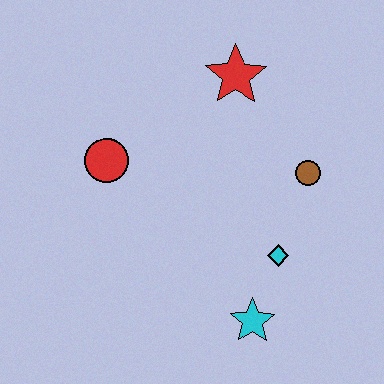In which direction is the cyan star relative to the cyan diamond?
The cyan star is below the cyan diamond.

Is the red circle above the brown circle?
Yes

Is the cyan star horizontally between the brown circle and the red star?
Yes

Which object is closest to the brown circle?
The cyan diamond is closest to the brown circle.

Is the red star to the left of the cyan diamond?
Yes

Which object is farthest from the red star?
The cyan star is farthest from the red star.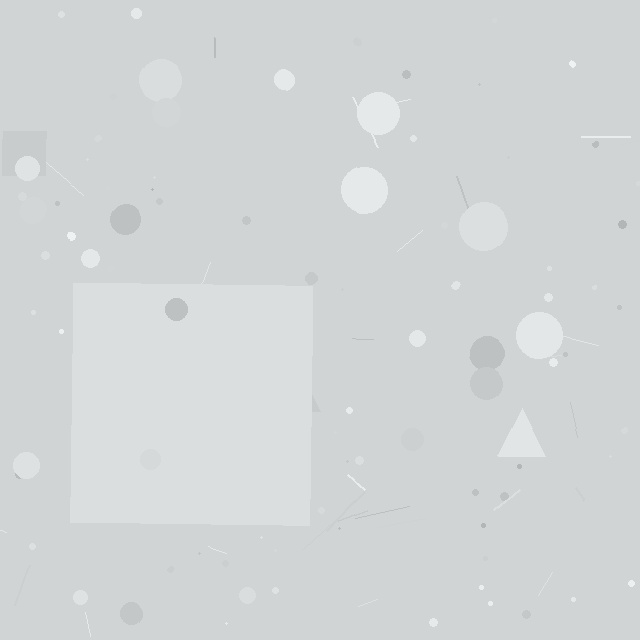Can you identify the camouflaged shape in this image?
The camouflaged shape is a square.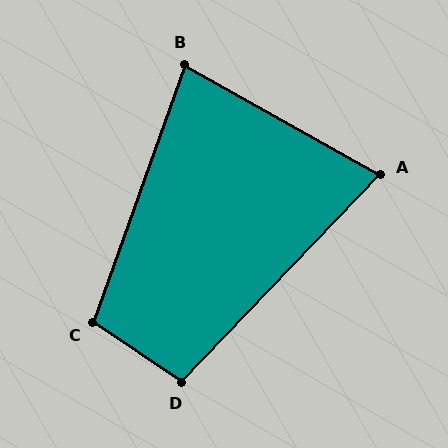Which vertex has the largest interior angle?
C, at approximately 104 degrees.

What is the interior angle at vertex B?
Approximately 80 degrees (acute).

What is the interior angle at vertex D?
Approximately 100 degrees (obtuse).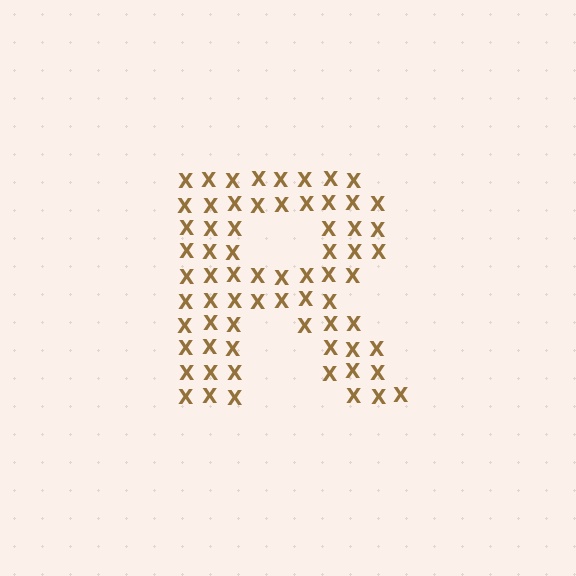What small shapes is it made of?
It is made of small letter X's.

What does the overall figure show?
The overall figure shows the letter R.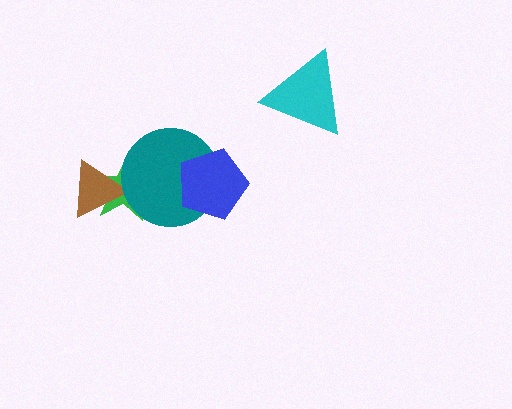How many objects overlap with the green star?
2 objects overlap with the green star.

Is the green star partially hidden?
Yes, it is partially covered by another shape.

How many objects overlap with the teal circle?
2 objects overlap with the teal circle.